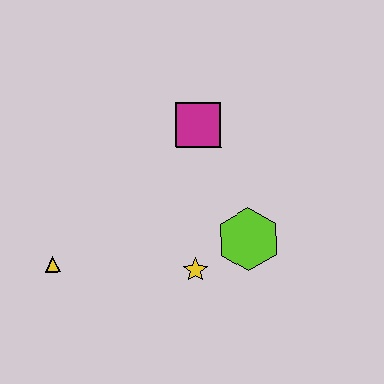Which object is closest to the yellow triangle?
The yellow star is closest to the yellow triangle.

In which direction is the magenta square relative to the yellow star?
The magenta square is above the yellow star.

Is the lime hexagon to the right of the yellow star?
Yes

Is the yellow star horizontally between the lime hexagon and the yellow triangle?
Yes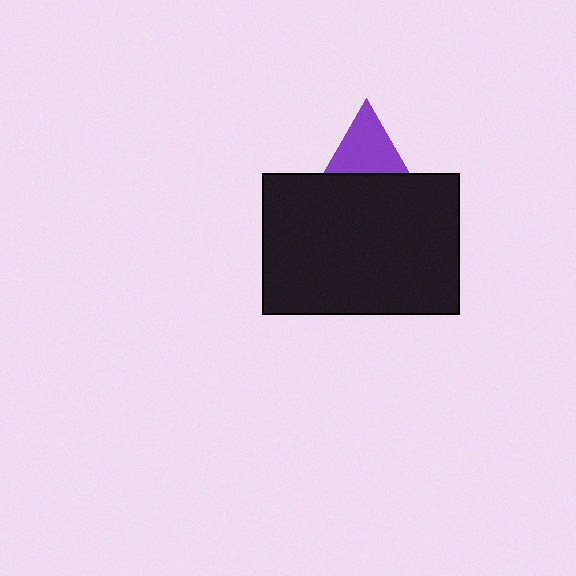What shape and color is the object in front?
The object in front is a black rectangle.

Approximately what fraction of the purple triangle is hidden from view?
Roughly 47% of the purple triangle is hidden behind the black rectangle.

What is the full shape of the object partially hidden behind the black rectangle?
The partially hidden object is a purple triangle.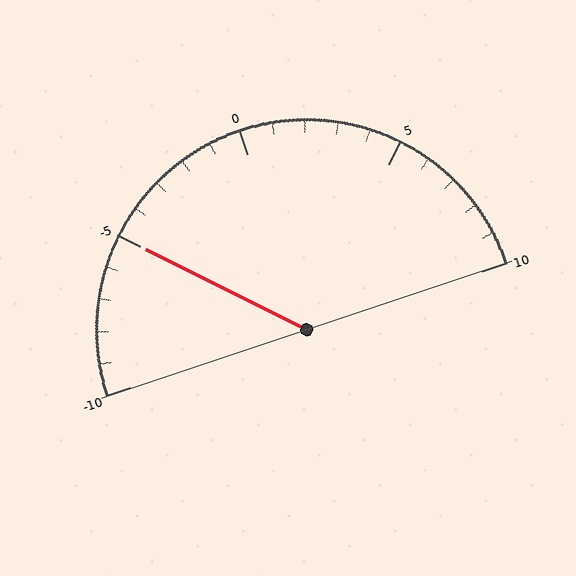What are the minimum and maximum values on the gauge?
The gauge ranges from -10 to 10.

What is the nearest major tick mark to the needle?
The nearest major tick mark is -5.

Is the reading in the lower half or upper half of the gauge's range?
The reading is in the lower half of the range (-10 to 10).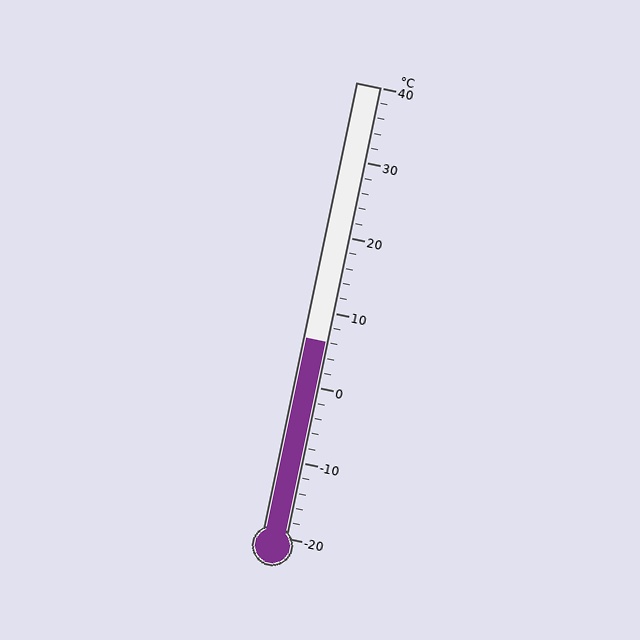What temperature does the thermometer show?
The thermometer shows approximately 6°C.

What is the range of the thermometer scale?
The thermometer scale ranges from -20°C to 40°C.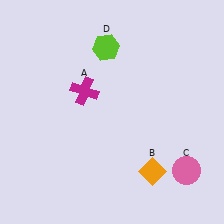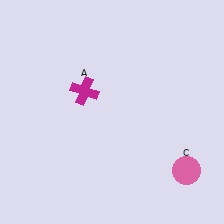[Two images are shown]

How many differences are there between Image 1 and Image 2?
There are 2 differences between the two images.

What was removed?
The lime hexagon (D), the orange diamond (B) were removed in Image 2.